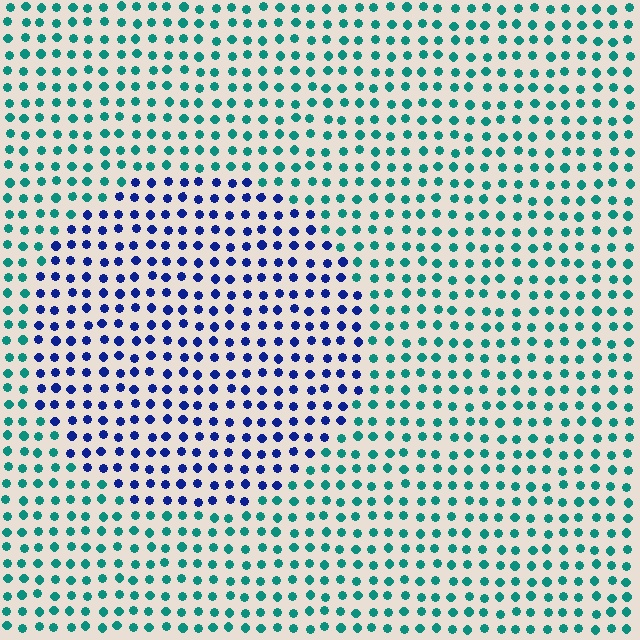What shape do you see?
I see a circle.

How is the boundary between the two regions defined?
The boundary is defined purely by a slight shift in hue (about 59 degrees). Spacing, size, and orientation are identical on both sides.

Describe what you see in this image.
The image is filled with small teal elements in a uniform arrangement. A circle-shaped region is visible where the elements are tinted to a slightly different hue, forming a subtle color boundary.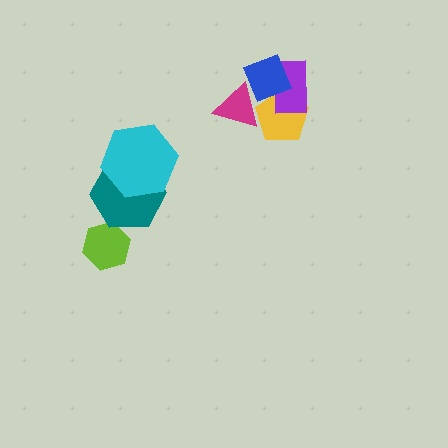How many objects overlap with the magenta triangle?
2 objects overlap with the magenta triangle.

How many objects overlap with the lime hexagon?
1 object overlaps with the lime hexagon.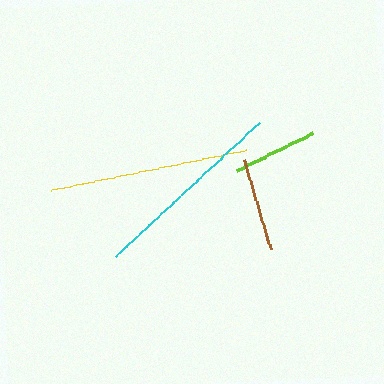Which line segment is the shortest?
The lime line is the shortest at approximately 85 pixels.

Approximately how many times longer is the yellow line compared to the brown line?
The yellow line is approximately 2.1 times the length of the brown line.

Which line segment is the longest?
The yellow line is the longest at approximately 199 pixels.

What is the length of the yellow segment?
The yellow segment is approximately 199 pixels long.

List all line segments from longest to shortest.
From longest to shortest: yellow, cyan, brown, lime.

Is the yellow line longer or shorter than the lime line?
The yellow line is longer than the lime line.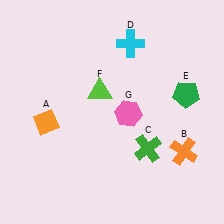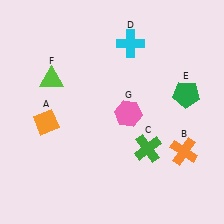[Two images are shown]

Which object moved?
The lime triangle (F) moved left.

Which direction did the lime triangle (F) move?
The lime triangle (F) moved left.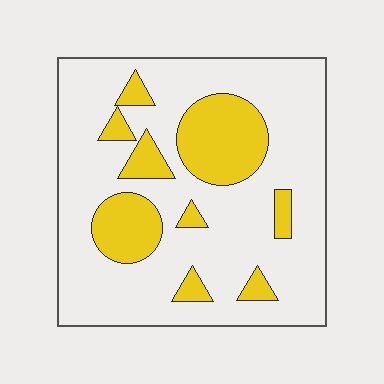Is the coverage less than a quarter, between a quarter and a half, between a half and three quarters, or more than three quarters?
Less than a quarter.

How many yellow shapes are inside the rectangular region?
9.